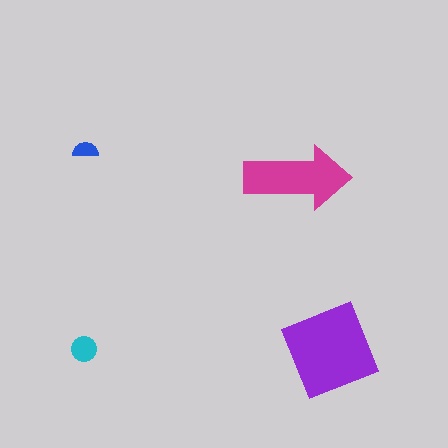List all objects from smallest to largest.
The blue semicircle, the cyan circle, the magenta arrow, the purple diamond.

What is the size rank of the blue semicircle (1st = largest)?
4th.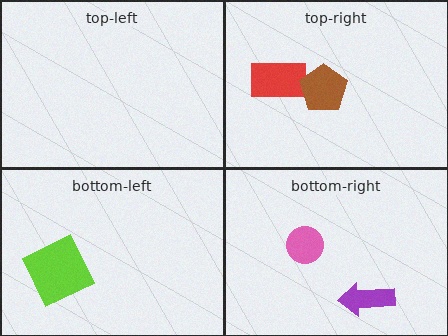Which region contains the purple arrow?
The bottom-right region.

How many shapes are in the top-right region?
2.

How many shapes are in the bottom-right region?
2.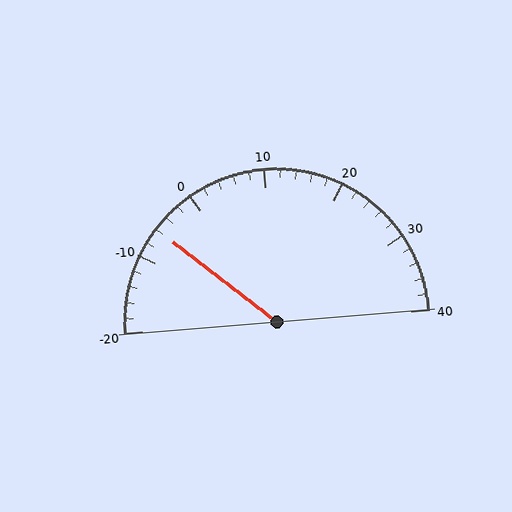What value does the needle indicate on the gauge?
The needle indicates approximately -6.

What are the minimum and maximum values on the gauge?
The gauge ranges from -20 to 40.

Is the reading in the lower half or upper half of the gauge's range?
The reading is in the lower half of the range (-20 to 40).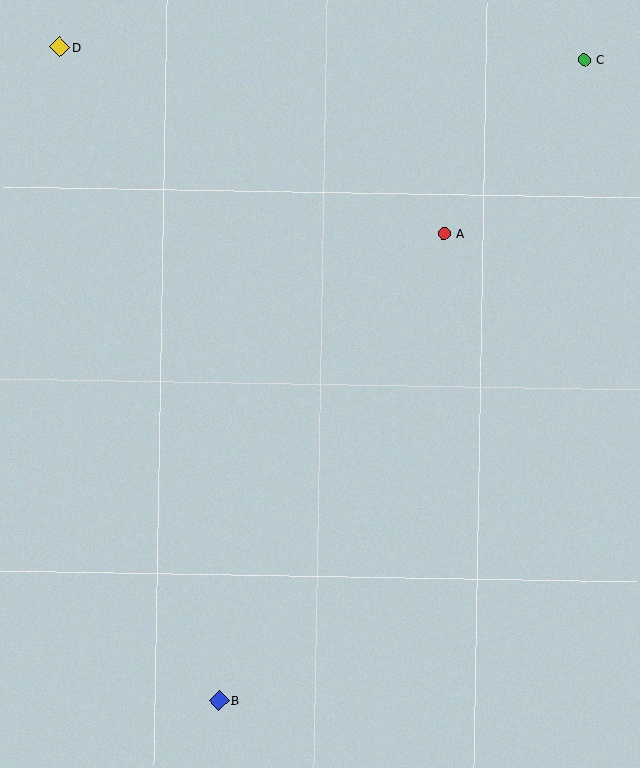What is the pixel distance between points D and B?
The distance between D and B is 672 pixels.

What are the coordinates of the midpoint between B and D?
The midpoint between B and D is at (139, 374).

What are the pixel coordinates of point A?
Point A is at (444, 234).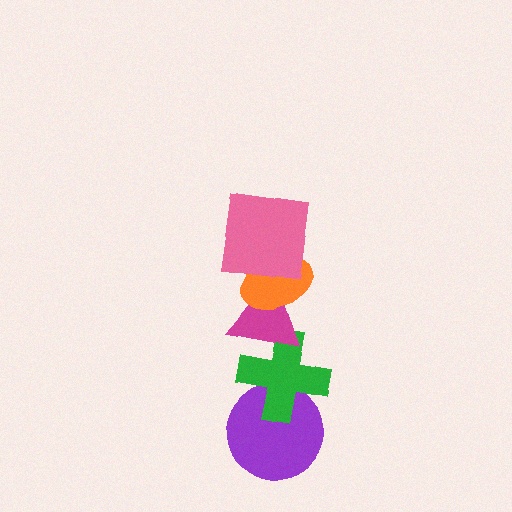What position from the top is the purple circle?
The purple circle is 5th from the top.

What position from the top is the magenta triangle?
The magenta triangle is 3rd from the top.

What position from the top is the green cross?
The green cross is 4th from the top.